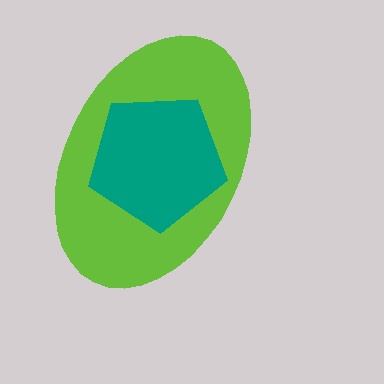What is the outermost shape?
The lime ellipse.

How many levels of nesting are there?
2.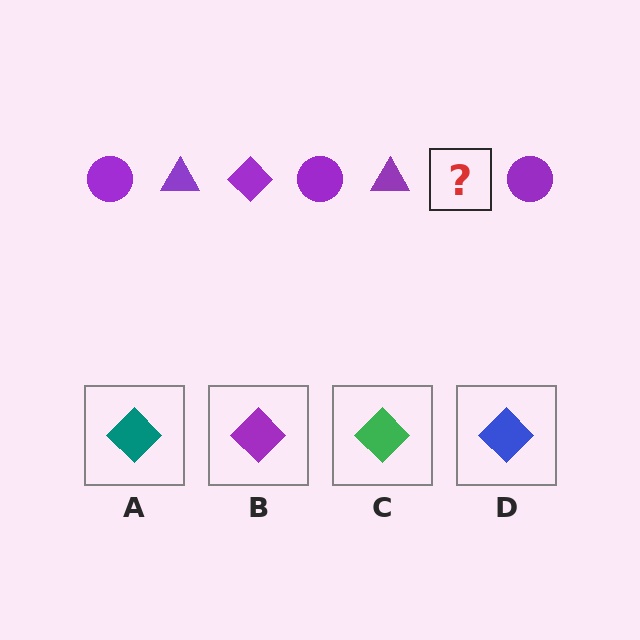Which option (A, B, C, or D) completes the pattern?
B.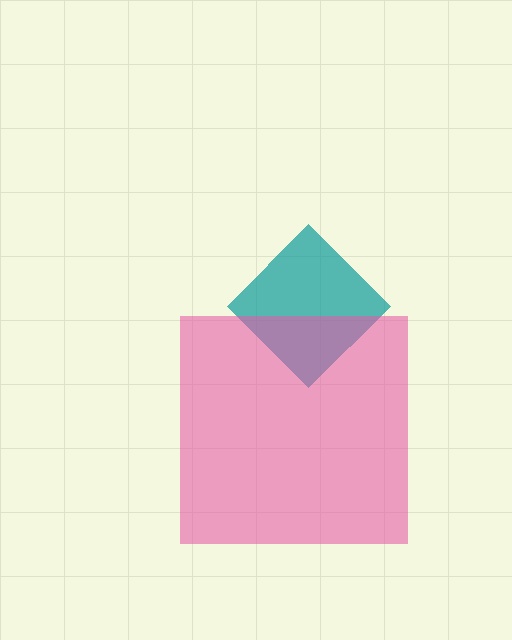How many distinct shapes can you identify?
There are 2 distinct shapes: a teal diamond, a pink square.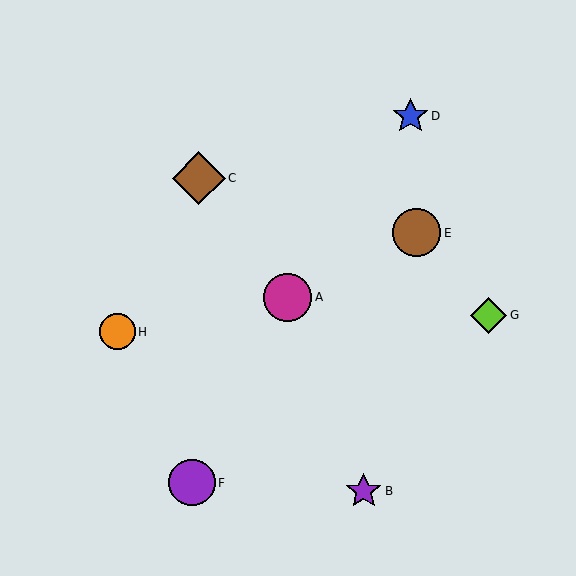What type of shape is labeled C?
Shape C is a brown diamond.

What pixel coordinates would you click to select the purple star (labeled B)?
Click at (364, 491) to select the purple star B.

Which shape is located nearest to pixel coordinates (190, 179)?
The brown diamond (labeled C) at (199, 178) is nearest to that location.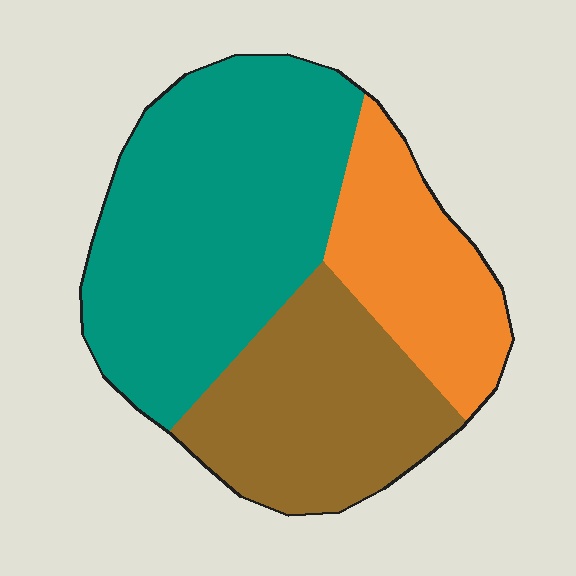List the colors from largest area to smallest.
From largest to smallest: teal, brown, orange.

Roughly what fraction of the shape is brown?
Brown covers about 30% of the shape.